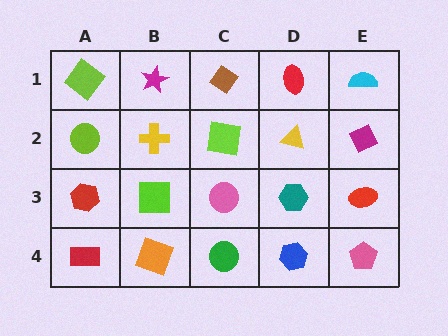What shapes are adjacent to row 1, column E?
A magenta diamond (row 2, column E), a red ellipse (row 1, column D).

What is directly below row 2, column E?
A red ellipse.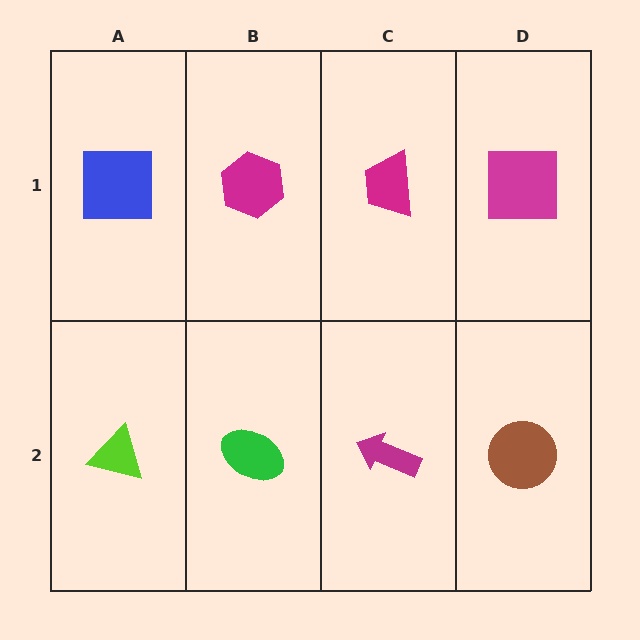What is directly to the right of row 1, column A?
A magenta hexagon.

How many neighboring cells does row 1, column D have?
2.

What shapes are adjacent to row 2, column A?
A blue square (row 1, column A), a green ellipse (row 2, column B).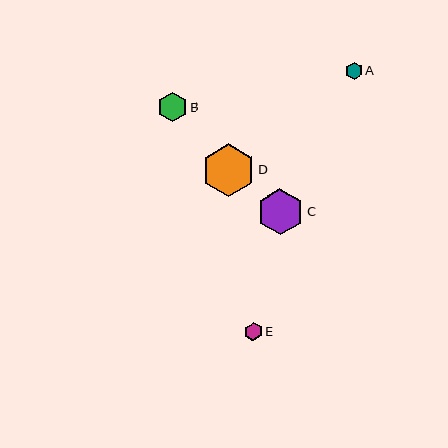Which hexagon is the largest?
Hexagon D is the largest with a size of approximately 53 pixels.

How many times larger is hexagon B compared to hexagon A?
Hexagon B is approximately 1.8 times the size of hexagon A.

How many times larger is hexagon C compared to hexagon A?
Hexagon C is approximately 2.8 times the size of hexagon A.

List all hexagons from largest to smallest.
From largest to smallest: D, C, B, E, A.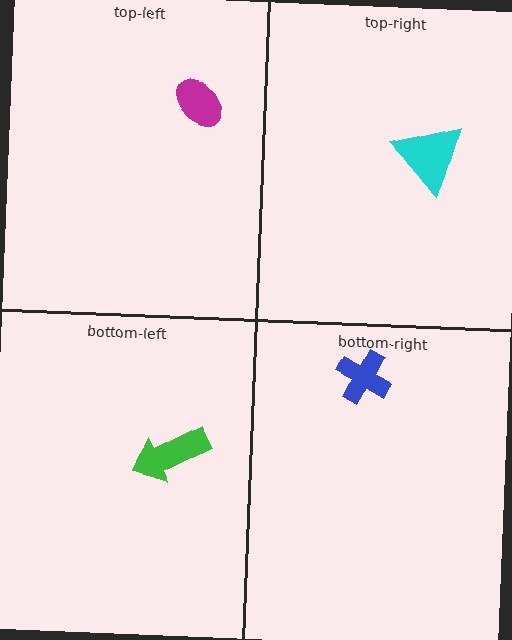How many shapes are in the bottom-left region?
1.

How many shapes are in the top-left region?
1.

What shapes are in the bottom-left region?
The green arrow.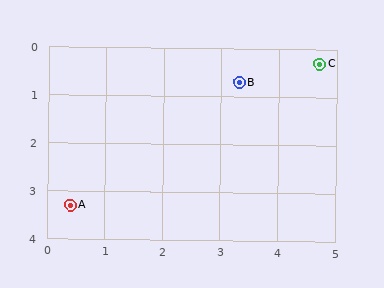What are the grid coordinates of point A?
Point A is at approximately (0.4, 3.3).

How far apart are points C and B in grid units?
Points C and B are about 1.5 grid units apart.